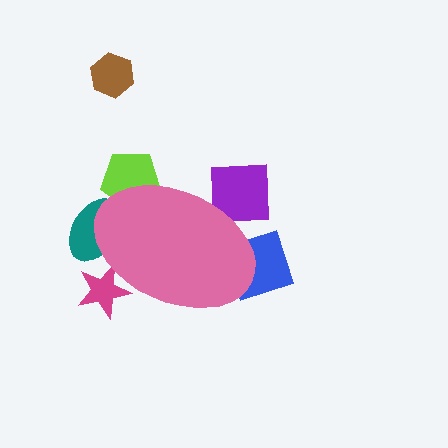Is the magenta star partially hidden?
Yes, the magenta star is partially hidden behind the pink ellipse.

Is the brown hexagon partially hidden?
No, the brown hexagon is fully visible.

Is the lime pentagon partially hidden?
Yes, the lime pentagon is partially hidden behind the pink ellipse.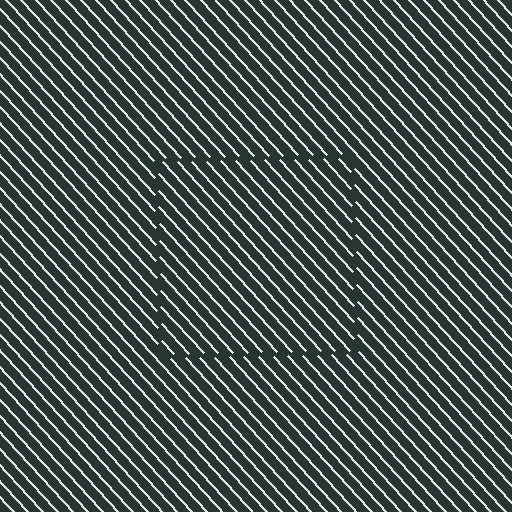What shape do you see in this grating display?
An illusory square. The interior of the shape contains the same grating, shifted by half a period — the contour is defined by the phase discontinuity where line-ends from the inner and outer gratings abut.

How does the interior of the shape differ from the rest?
The interior of the shape contains the same grating, shifted by half a period — the contour is defined by the phase discontinuity where line-ends from the inner and outer gratings abut.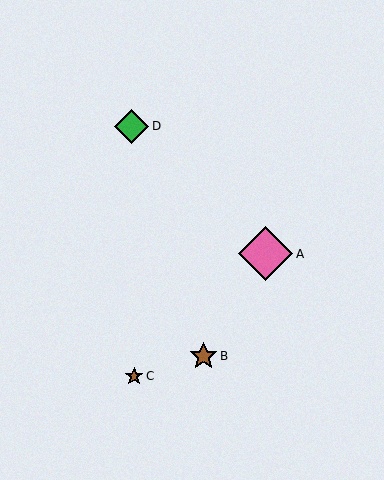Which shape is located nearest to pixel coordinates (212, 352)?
The brown star (labeled B) at (203, 356) is nearest to that location.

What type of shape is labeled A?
Shape A is a pink diamond.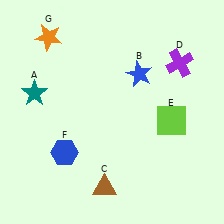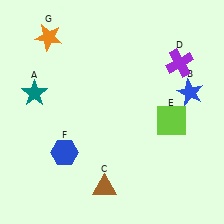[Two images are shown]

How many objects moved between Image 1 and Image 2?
1 object moved between the two images.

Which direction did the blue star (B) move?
The blue star (B) moved right.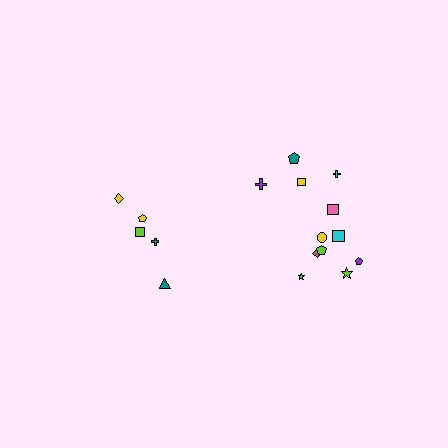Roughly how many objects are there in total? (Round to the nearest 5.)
Roughly 15 objects in total.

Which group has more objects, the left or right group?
The right group.